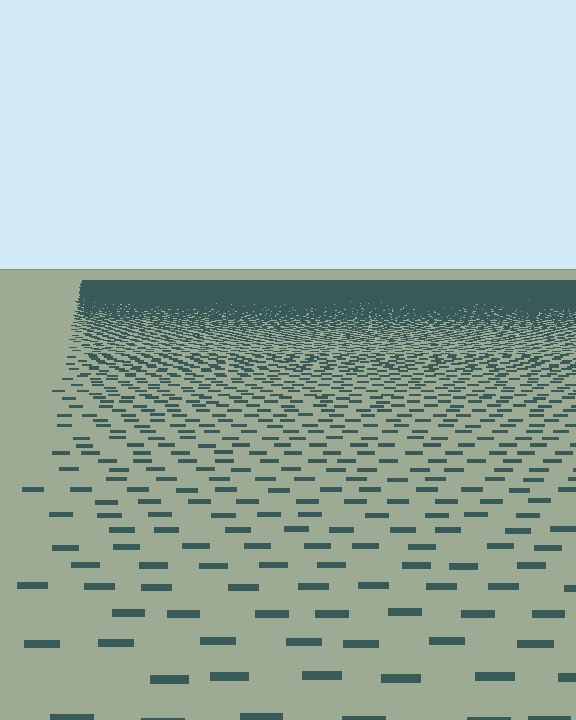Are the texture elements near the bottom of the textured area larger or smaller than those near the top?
Larger. Near the bottom, elements are closer to the viewer and appear at a bigger on-screen size.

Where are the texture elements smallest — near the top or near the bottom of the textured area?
Near the top.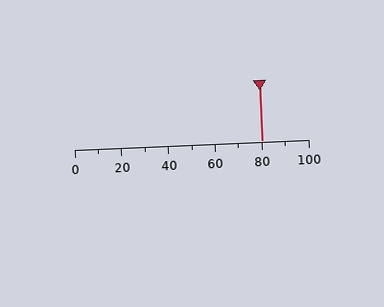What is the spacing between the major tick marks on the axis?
The major ticks are spaced 20 apart.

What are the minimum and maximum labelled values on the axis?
The axis runs from 0 to 100.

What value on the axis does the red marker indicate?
The marker indicates approximately 80.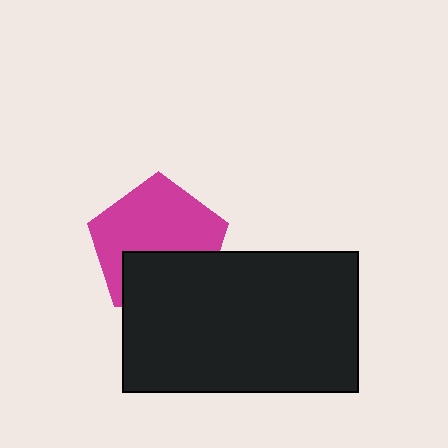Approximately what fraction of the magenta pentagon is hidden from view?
Roughly 37% of the magenta pentagon is hidden behind the black rectangle.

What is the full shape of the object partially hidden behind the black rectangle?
The partially hidden object is a magenta pentagon.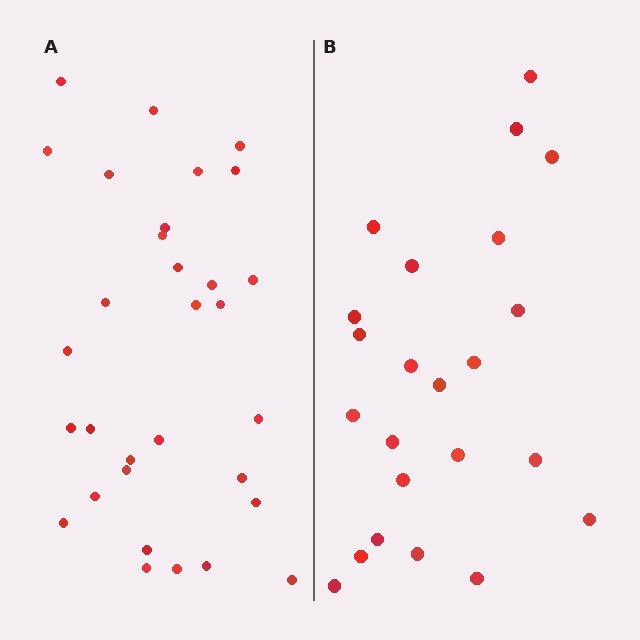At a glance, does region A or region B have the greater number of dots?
Region A (the left region) has more dots.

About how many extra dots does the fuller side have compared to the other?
Region A has roughly 8 or so more dots than region B.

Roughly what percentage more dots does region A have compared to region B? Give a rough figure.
About 35% more.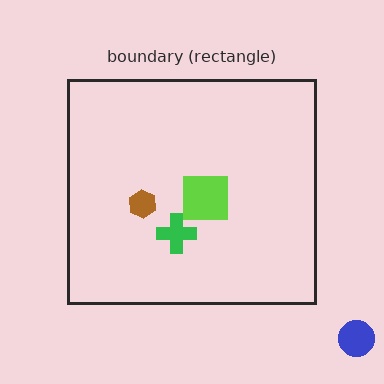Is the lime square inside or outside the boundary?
Inside.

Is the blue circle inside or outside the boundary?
Outside.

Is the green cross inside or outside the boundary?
Inside.